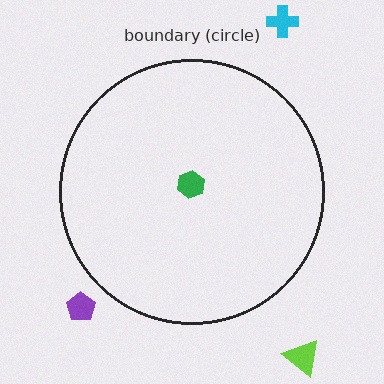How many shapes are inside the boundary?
1 inside, 3 outside.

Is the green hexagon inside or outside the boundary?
Inside.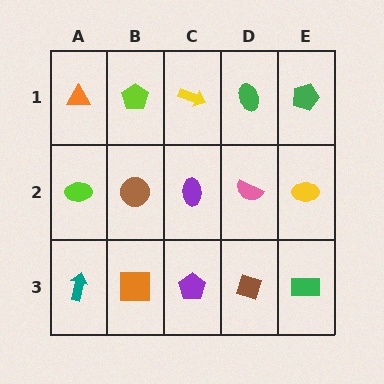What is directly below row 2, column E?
A green rectangle.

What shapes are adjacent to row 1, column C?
A purple ellipse (row 2, column C), a lime pentagon (row 1, column B), a green ellipse (row 1, column D).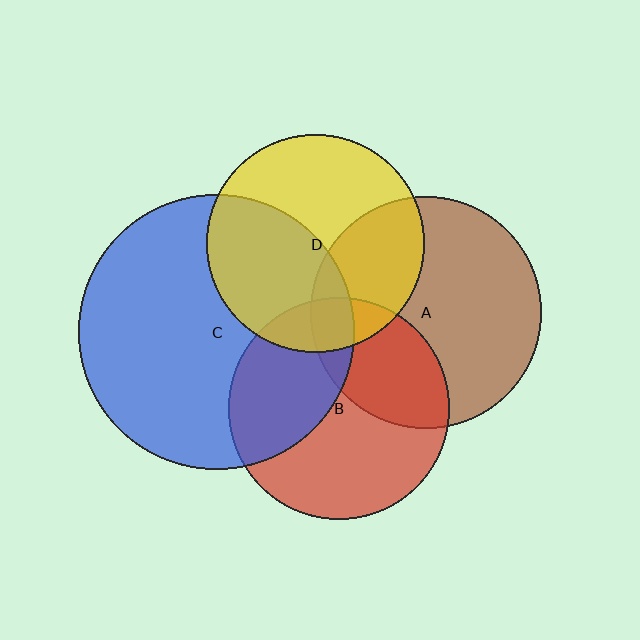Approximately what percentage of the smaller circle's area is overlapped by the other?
Approximately 10%.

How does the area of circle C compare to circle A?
Approximately 1.4 times.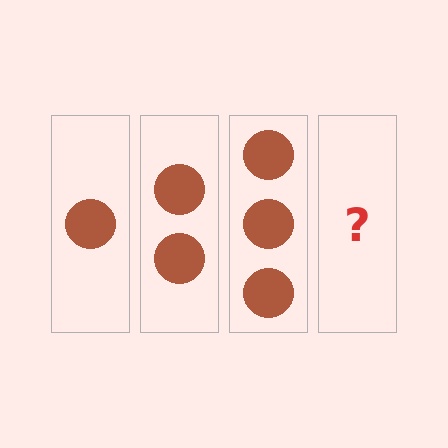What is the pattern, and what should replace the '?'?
The pattern is that each step adds one more circle. The '?' should be 4 circles.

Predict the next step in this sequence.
The next step is 4 circles.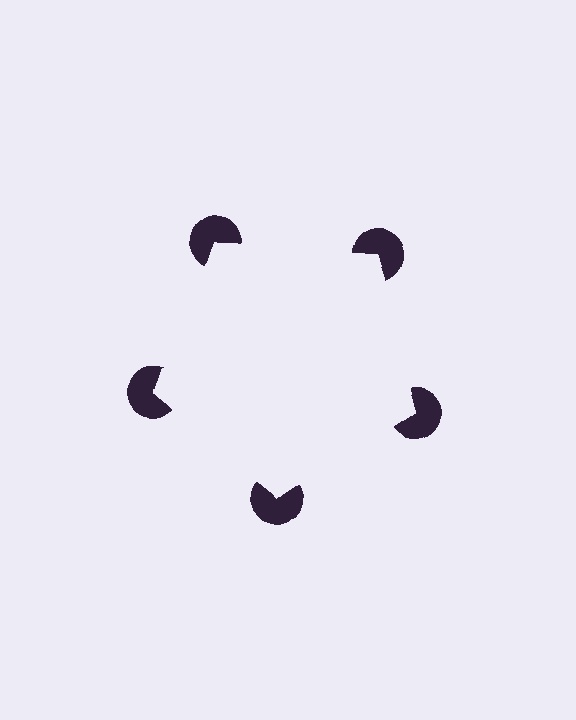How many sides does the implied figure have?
5 sides.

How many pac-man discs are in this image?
There are 5 — one at each vertex of the illusory pentagon.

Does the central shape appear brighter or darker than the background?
It typically appears slightly brighter than the background, even though no actual brightness change is drawn.